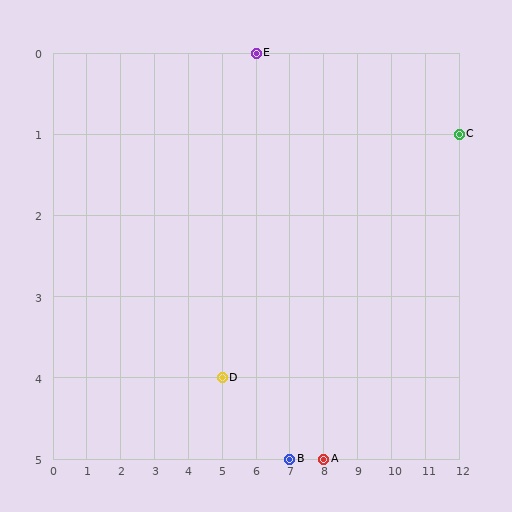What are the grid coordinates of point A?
Point A is at grid coordinates (8, 5).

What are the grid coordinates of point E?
Point E is at grid coordinates (6, 0).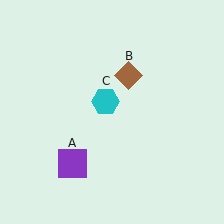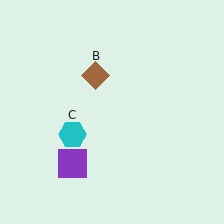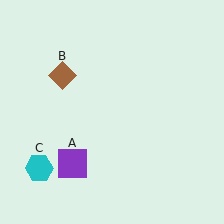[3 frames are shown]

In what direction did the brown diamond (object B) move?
The brown diamond (object B) moved left.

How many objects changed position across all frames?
2 objects changed position: brown diamond (object B), cyan hexagon (object C).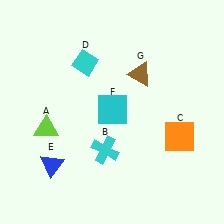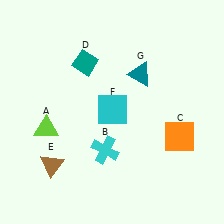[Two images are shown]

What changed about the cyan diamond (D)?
In Image 1, D is cyan. In Image 2, it changed to teal.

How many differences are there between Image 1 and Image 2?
There are 3 differences between the two images.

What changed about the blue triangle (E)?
In Image 1, E is blue. In Image 2, it changed to brown.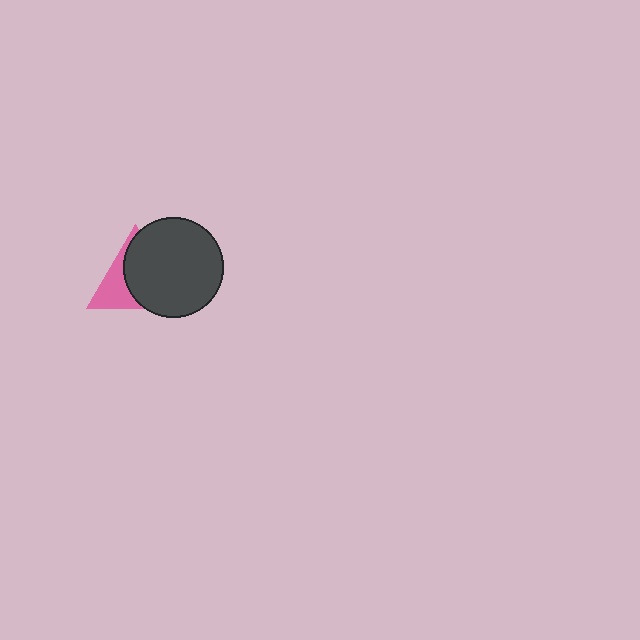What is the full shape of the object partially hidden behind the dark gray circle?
The partially hidden object is a pink triangle.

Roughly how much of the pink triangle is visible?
A small part of it is visible (roughly 39%).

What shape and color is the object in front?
The object in front is a dark gray circle.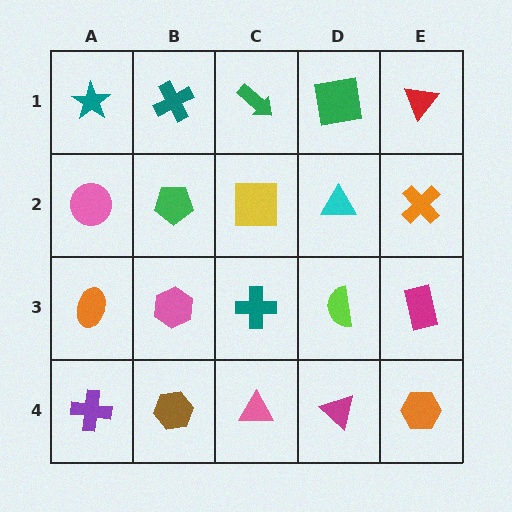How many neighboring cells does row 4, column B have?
3.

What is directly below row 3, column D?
A magenta triangle.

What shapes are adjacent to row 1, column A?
A pink circle (row 2, column A), a teal cross (row 1, column B).